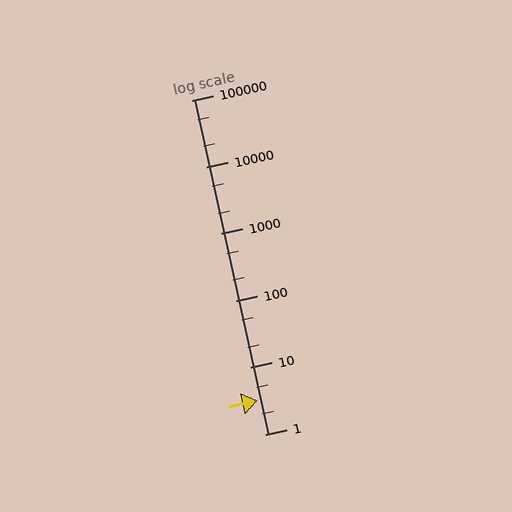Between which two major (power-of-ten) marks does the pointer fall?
The pointer is between 1 and 10.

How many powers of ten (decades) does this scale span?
The scale spans 5 decades, from 1 to 100000.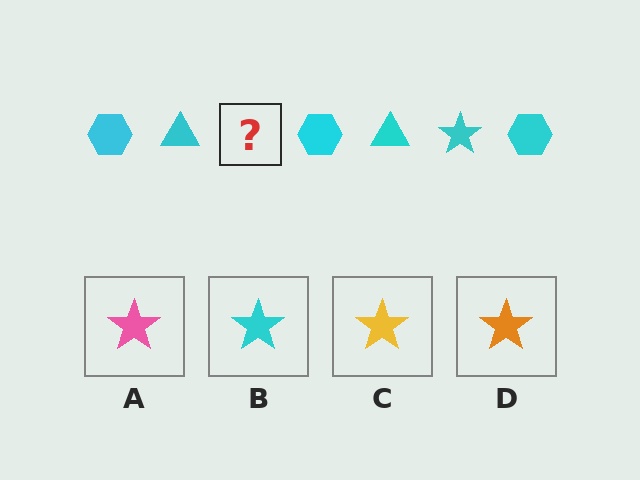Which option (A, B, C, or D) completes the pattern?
B.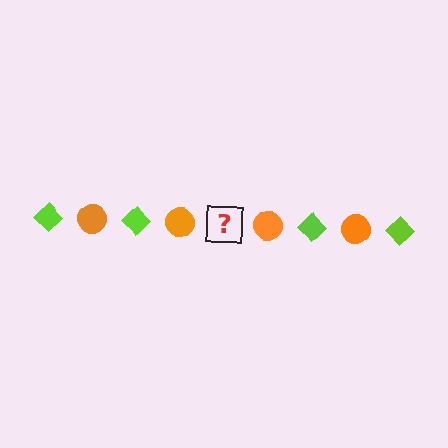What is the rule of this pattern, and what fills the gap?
The rule is that the pattern alternates between lime diamond and orange circle. The gap should be filled with a lime diamond.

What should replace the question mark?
The question mark should be replaced with a lime diamond.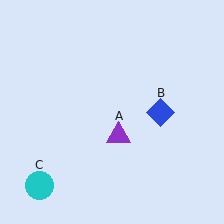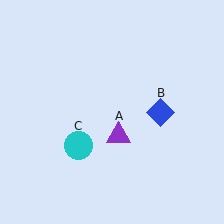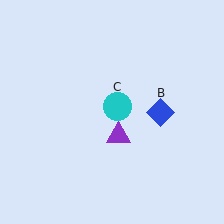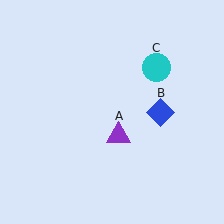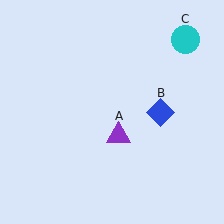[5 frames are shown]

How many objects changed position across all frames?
1 object changed position: cyan circle (object C).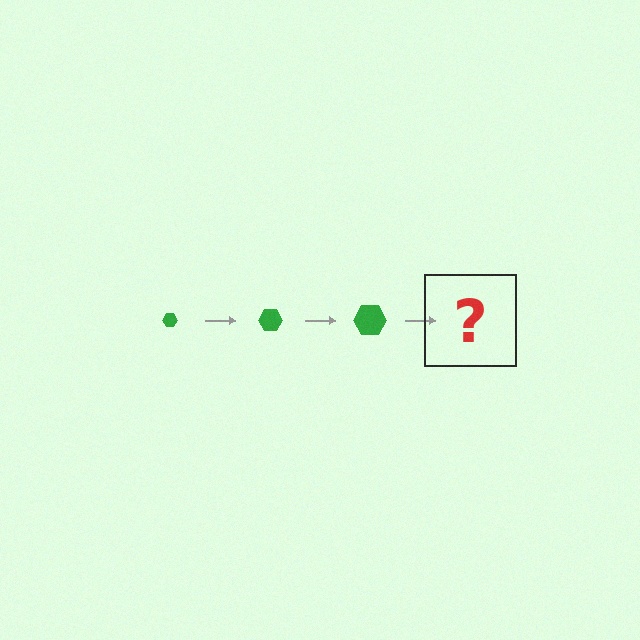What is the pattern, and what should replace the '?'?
The pattern is that the hexagon gets progressively larger each step. The '?' should be a green hexagon, larger than the previous one.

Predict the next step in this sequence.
The next step is a green hexagon, larger than the previous one.